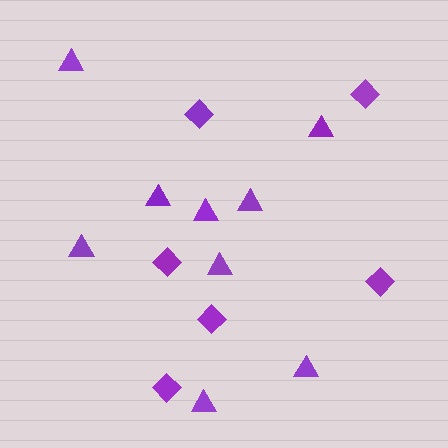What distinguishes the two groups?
There are 2 groups: one group of diamonds (6) and one group of triangles (9).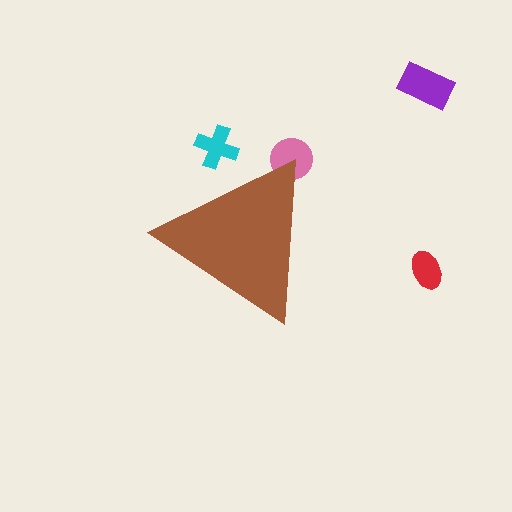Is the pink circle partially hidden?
Yes, the pink circle is partially hidden behind the brown triangle.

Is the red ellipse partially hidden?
No, the red ellipse is fully visible.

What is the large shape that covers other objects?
A brown triangle.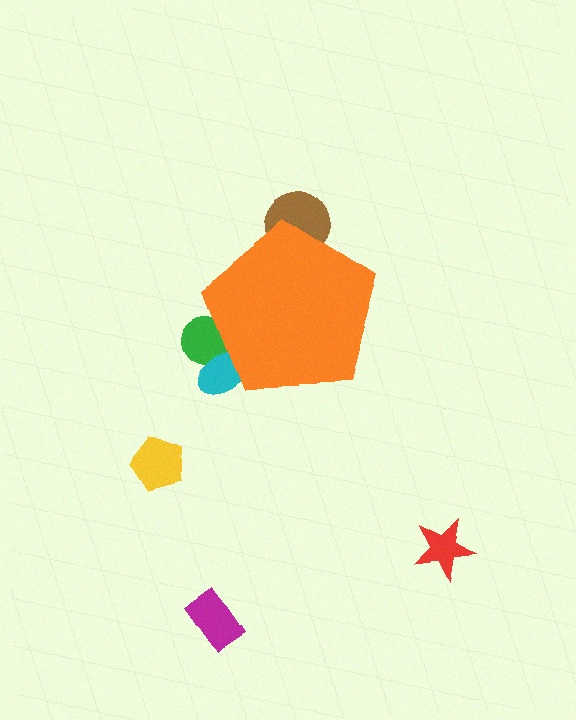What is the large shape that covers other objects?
An orange pentagon.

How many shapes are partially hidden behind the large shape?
3 shapes are partially hidden.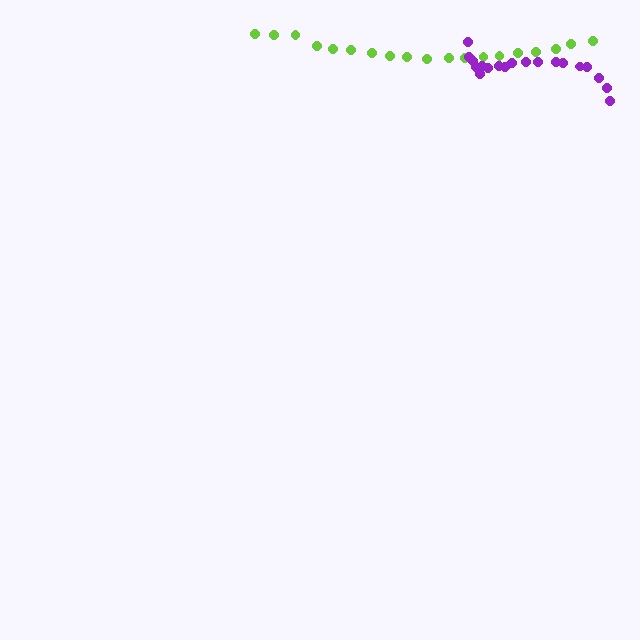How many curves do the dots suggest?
There are 2 distinct paths.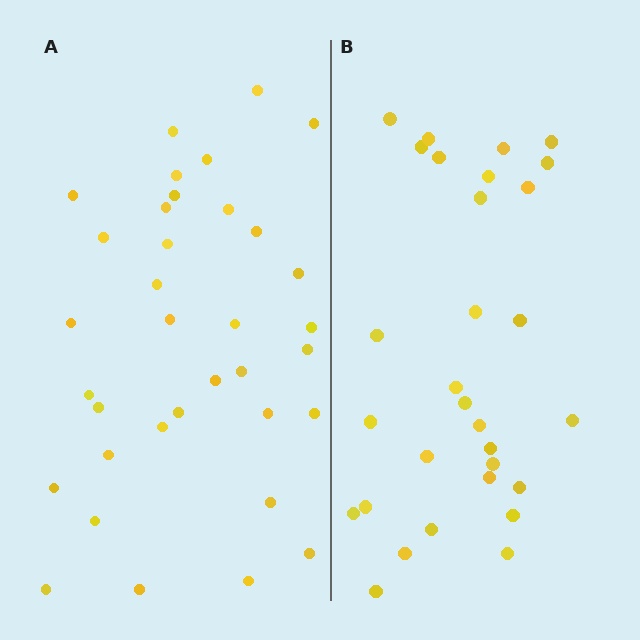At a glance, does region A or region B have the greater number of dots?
Region A (the left region) has more dots.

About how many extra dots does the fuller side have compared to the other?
Region A has about 5 more dots than region B.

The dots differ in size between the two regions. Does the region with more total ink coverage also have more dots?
No. Region B has more total ink coverage because its dots are larger, but region A actually contains more individual dots. Total area can be misleading — the number of items is what matters here.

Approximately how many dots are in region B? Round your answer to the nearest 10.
About 30 dots.